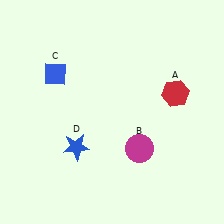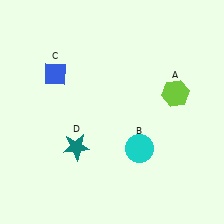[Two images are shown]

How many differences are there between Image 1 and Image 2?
There are 3 differences between the two images.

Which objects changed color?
A changed from red to lime. B changed from magenta to cyan. D changed from blue to teal.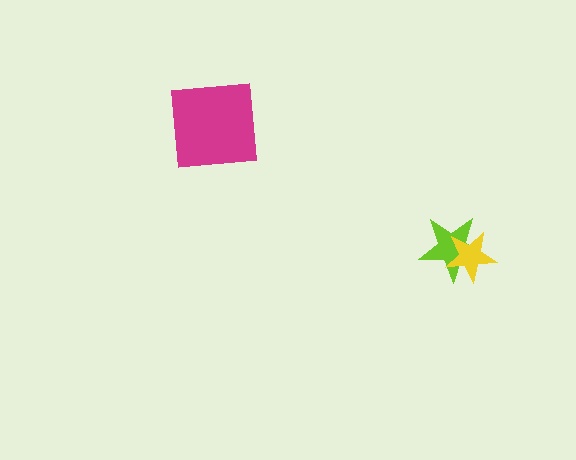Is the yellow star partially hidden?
No, no other shape covers it.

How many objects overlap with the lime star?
1 object overlaps with the lime star.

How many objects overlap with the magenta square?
0 objects overlap with the magenta square.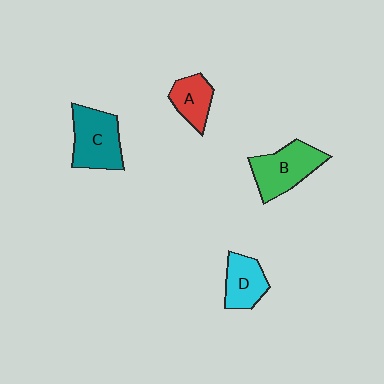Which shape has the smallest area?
Shape A (red).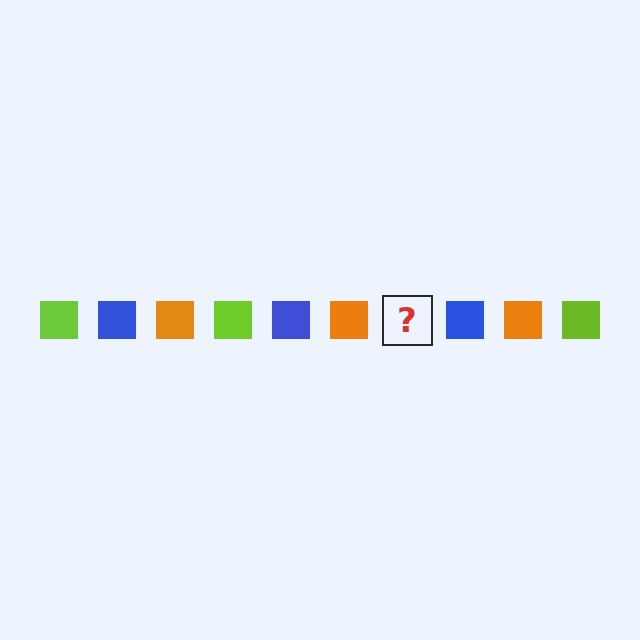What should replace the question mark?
The question mark should be replaced with a lime square.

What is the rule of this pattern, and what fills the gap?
The rule is that the pattern cycles through lime, blue, orange squares. The gap should be filled with a lime square.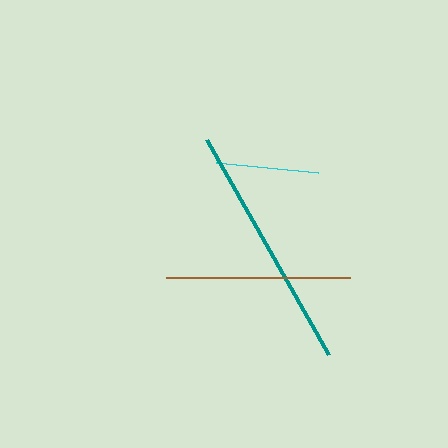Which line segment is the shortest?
The cyan line is the shortest at approximately 103 pixels.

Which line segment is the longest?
The teal line is the longest at approximately 247 pixels.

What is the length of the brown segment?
The brown segment is approximately 184 pixels long.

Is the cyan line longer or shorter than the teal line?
The teal line is longer than the cyan line.